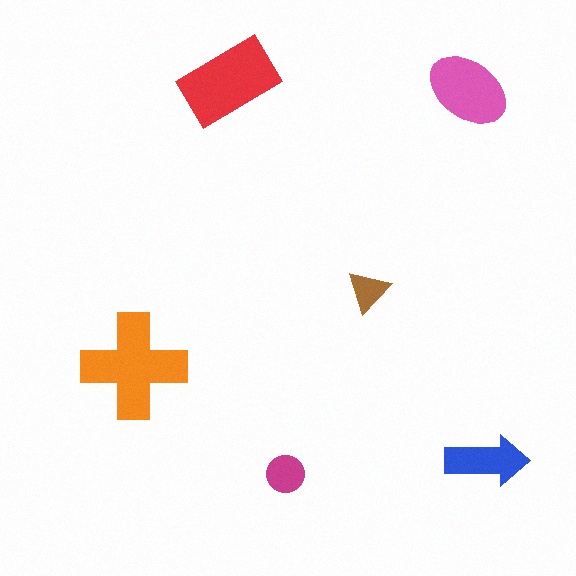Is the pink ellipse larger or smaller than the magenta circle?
Larger.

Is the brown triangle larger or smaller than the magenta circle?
Smaller.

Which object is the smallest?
The brown triangle.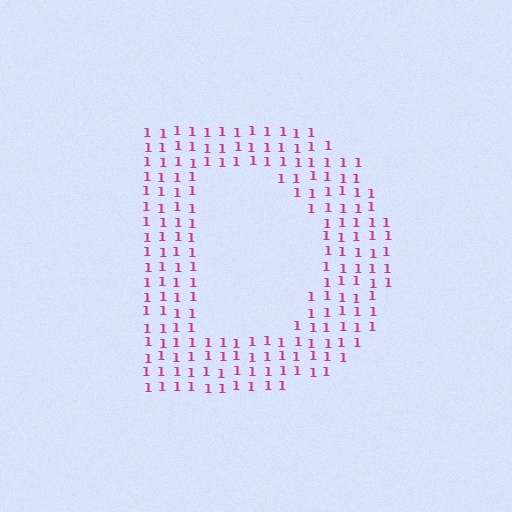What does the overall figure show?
The overall figure shows the letter D.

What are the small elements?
The small elements are digit 1's.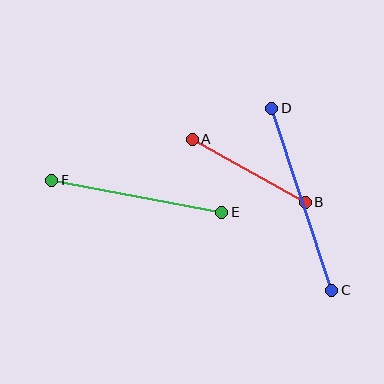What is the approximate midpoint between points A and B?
The midpoint is at approximately (249, 171) pixels.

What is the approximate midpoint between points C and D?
The midpoint is at approximately (302, 199) pixels.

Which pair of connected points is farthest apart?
Points C and D are farthest apart.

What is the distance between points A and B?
The distance is approximately 129 pixels.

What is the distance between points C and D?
The distance is approximately 192 pixels.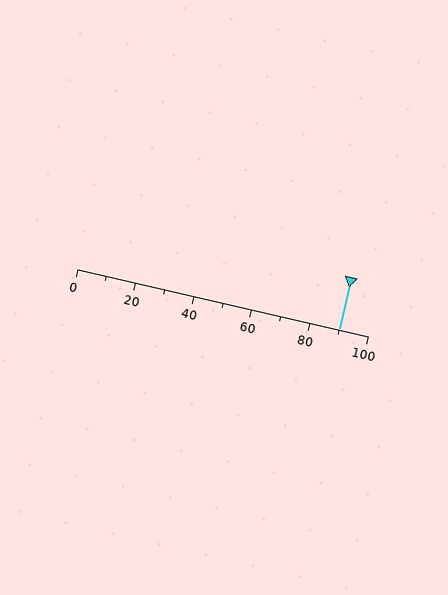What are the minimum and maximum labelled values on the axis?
The axis runs from 0 to 100.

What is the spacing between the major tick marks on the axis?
The major ticks are spaced 20 apart.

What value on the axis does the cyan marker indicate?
The marker indicates approximately 90.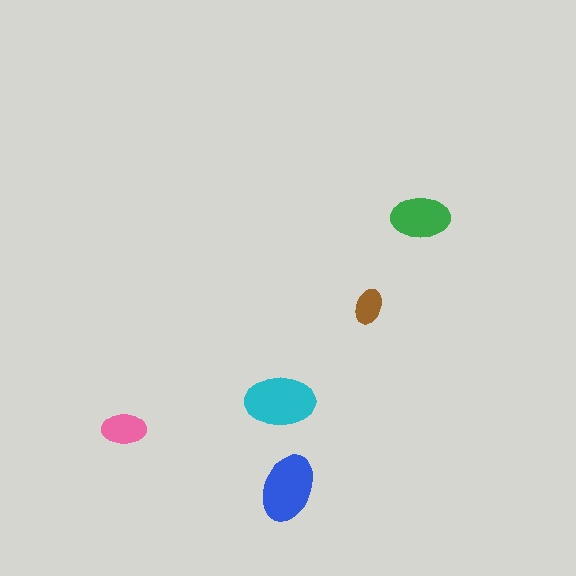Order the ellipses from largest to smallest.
the cyan one, the blue one, the green one, the pink one, the brown one.